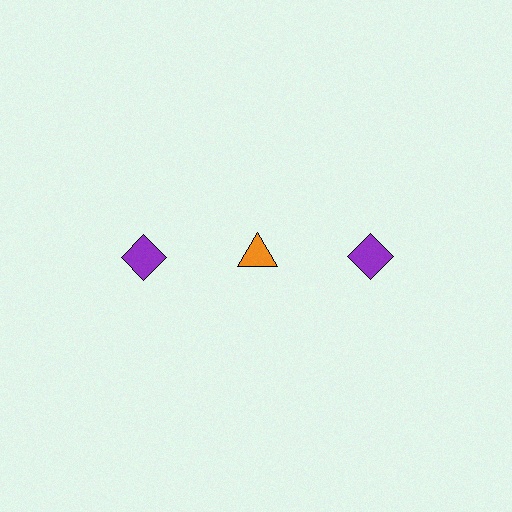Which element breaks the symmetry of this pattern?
The orange triangle in the top row, second from left column breaks the symmetry. All other shapes are purple diamonds.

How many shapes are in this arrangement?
There are 3 shapes arranged in a grid pattern.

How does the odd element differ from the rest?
It differs in both color (orange instead of purple) and shape (triangle instead of diamond).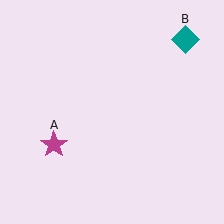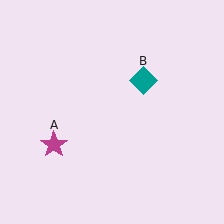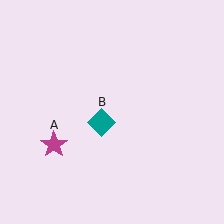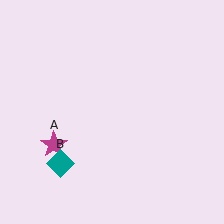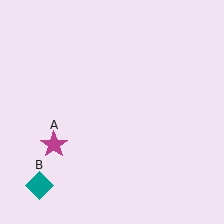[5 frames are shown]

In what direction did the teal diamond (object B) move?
The teal diamond (object B) moved down and to the left.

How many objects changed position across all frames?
1 object changed position: teal diamond (object B).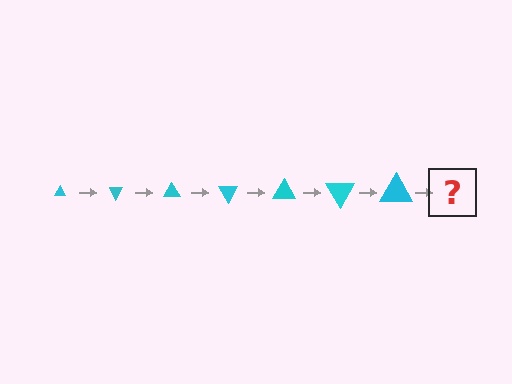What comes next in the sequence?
The next element should be a triangle, larger than the previous one and rotated 420 degrees from the start.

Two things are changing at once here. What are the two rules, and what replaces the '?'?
The two rules are that the triangle grows larger each step and it rotates 60 degrees each step. The '?' should be a triangle, larger than the previous one and rotated 420 degrees from the start.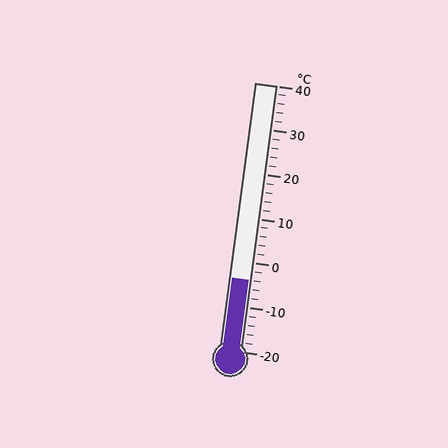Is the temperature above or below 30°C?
The temperature is below 30°C.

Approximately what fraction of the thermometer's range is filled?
The thermometer is filled to approximately 25% of its range.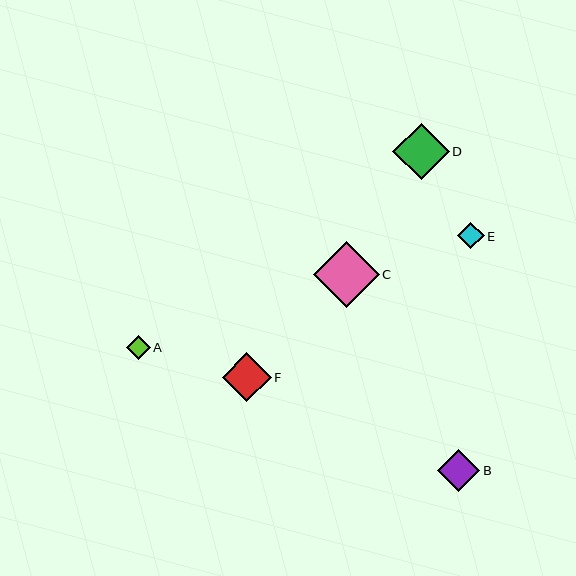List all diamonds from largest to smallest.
From largest to smallest: C, D, F, B, E, A.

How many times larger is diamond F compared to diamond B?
Diamond F is approximately 1.2 times the size of diamond B.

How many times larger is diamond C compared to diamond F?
Diamond C is approximately 1.3 times the size of diamond F.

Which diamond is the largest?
Diamond C is the largest with a size of approximately 66 pixels.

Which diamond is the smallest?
Diamond A is the smallest with a size of approximately 24 pixels.